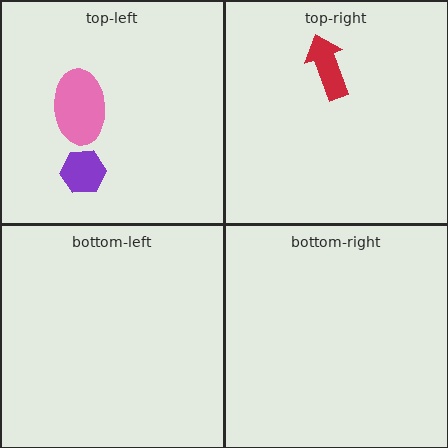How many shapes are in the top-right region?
1.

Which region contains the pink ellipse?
The top-left region.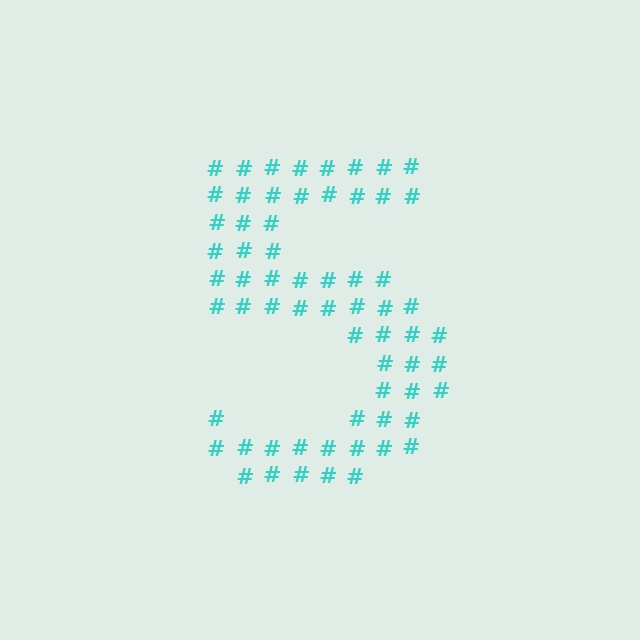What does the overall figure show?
The overall figure shows the digit 5.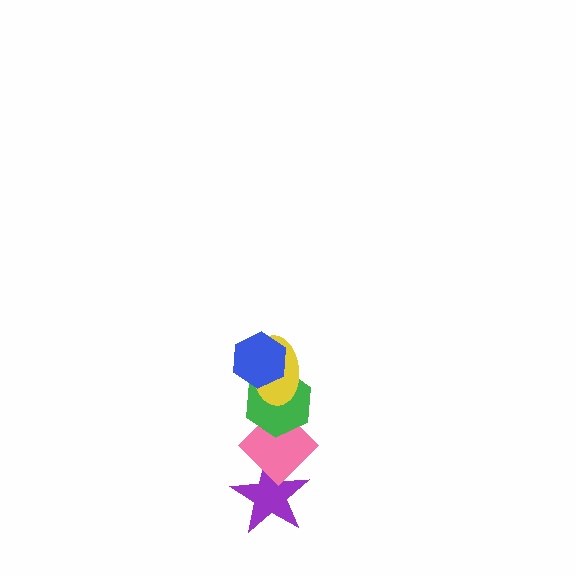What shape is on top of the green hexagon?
The yellow ellipse is on top of the green hexagon.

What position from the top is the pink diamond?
The pink diamond is 4th from the top.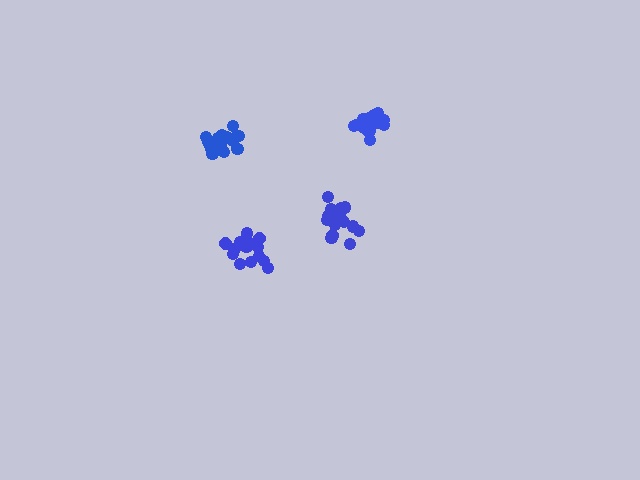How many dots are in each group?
Group 1: 17 dots, Group 2: 17 dots, Group 3: 14 dots, Group 4: 19 dots (67 total).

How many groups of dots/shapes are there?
There are 4 groups.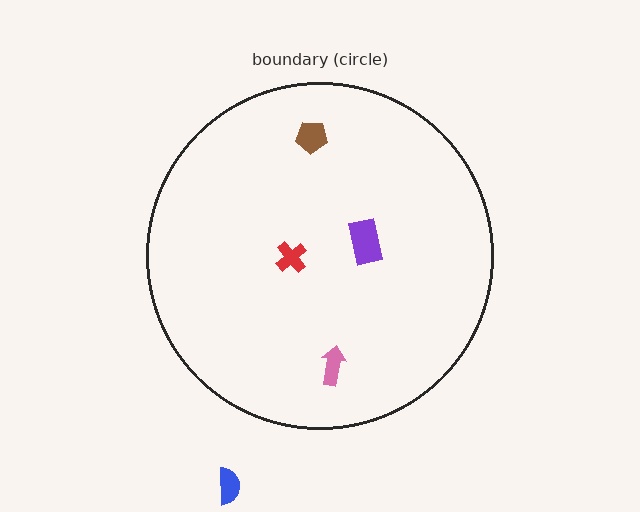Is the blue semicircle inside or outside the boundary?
Outside.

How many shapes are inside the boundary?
4 inside, 1 outside.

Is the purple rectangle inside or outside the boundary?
Inside.